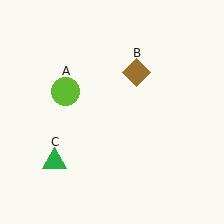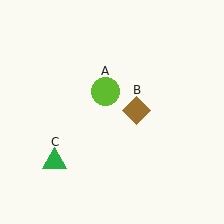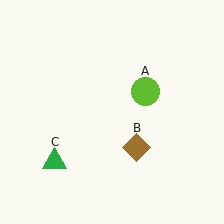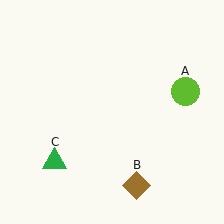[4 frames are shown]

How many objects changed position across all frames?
2 objects changed position: lime circle (object A), brown diamond (object B).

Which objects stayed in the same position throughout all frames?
Green triangle (object C) remained stationary.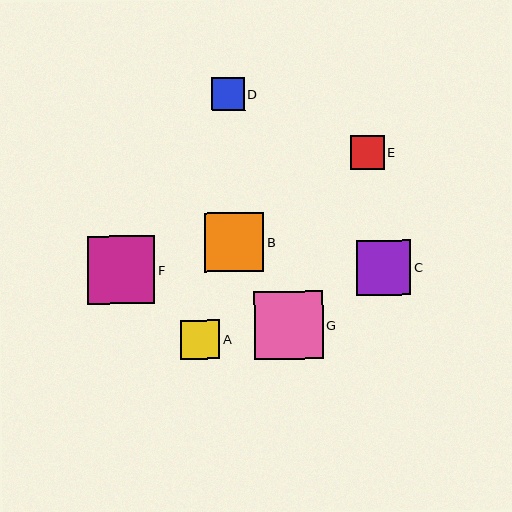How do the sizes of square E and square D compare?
Square E and square D are approximately the same size.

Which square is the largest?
Square G is the largest with a size of approximately 68 pixels.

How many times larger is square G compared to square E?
Square G is approximately 2.0 times the size of square E.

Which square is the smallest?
Square D is the smallest with a size of approximately 33 pixels.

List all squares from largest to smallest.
From largest to smallest: G, F, B, C, A, E, D.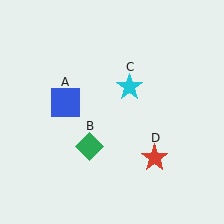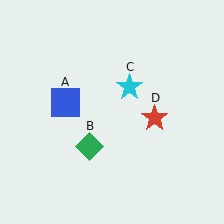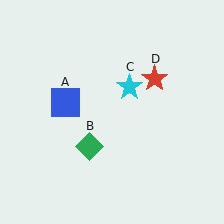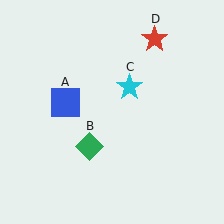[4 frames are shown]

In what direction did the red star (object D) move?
The red star (object D) moved up.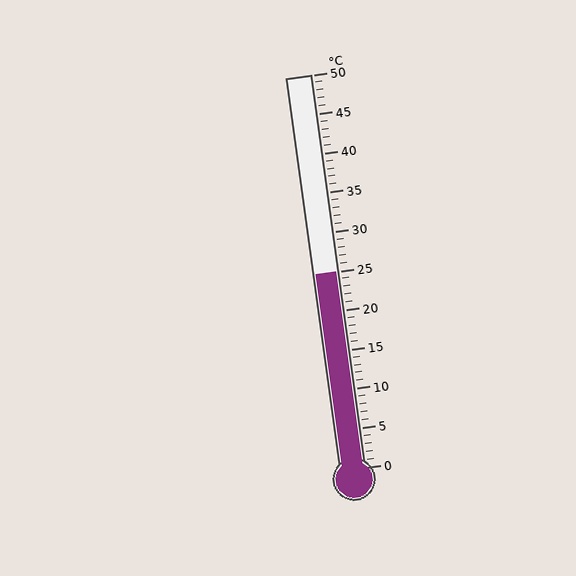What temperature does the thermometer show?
The thermometer shows approximately 25°C.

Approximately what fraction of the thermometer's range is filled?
The thermometer is filled to approximately 50% of its range.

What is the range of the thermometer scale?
The thermometer scale ranges from 0°C to 50°C.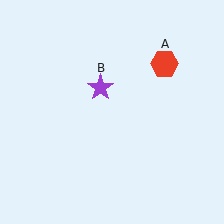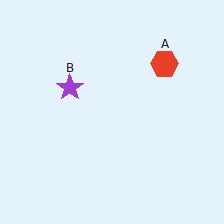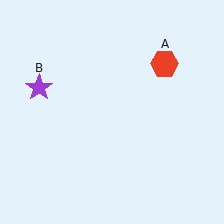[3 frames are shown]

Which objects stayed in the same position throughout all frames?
Red hexagon (object A) remained stationary.